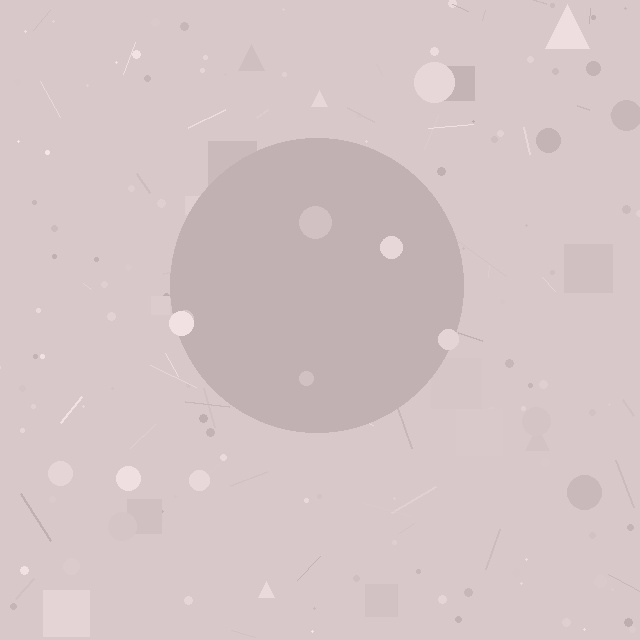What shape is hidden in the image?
A circle is hidden in the image.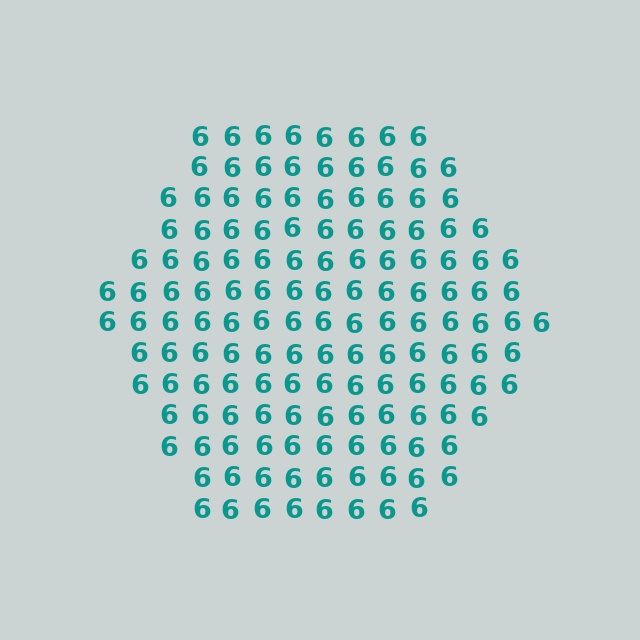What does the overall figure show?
The overall figure shows a hexagon.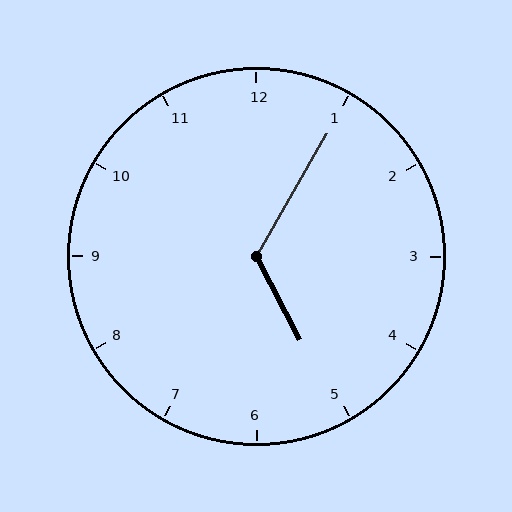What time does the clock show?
5:05.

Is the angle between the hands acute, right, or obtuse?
It is obtuse.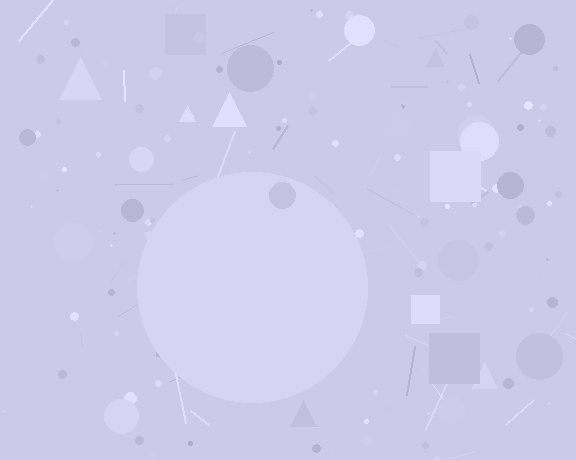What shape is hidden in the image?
A circle is hidden in the image.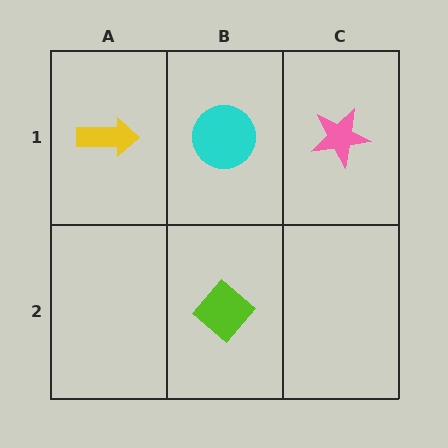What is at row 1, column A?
A yellow arrow.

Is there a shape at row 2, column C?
No, that cell is empty.